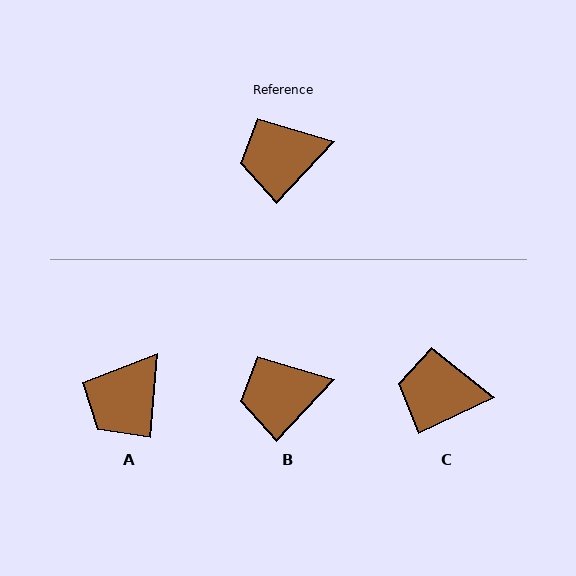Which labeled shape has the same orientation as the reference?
B.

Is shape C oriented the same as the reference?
No, it is off by about 22 degrees.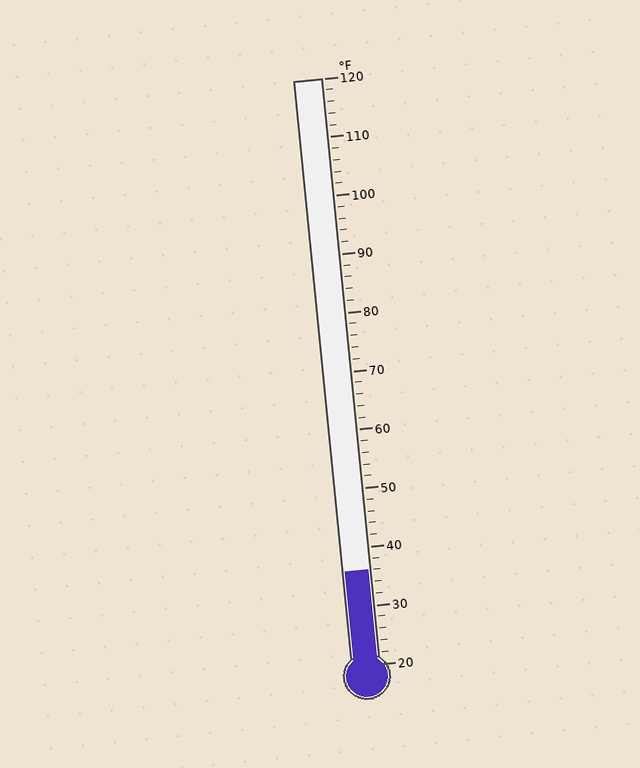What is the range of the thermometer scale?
The thermometer scale ranges from 20°F to 120°F.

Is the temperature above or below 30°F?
The temperature is above 30°F.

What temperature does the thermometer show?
The thermometer shows approximately 36°F.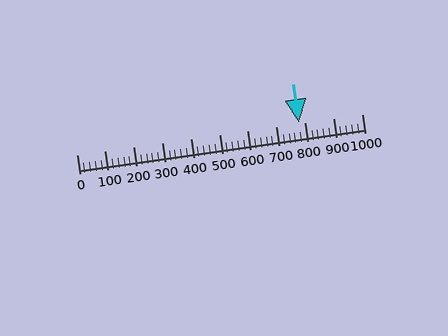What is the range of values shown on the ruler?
The ruler shows values from 0 to 1000.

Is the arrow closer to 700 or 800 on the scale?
The arrow is closer to 800.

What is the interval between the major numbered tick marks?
The major tick marks are spaced 100 units apart.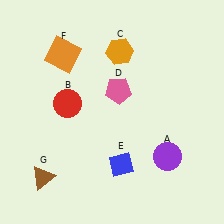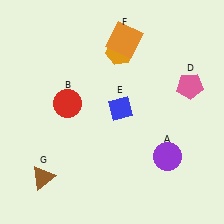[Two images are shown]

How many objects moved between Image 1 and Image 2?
3 objects moved between the two images.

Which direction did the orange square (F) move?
The orange square (F) moved right.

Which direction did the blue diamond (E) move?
The blue diamond (E) moved up.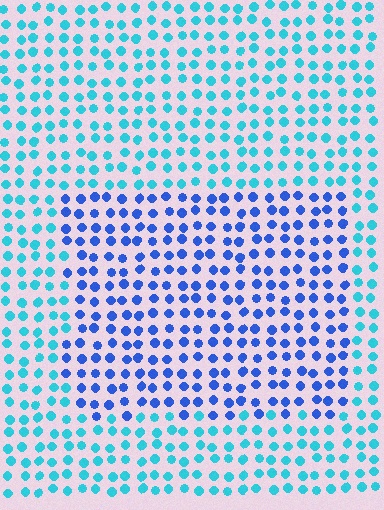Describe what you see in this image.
The image is filled with small cyan elements in a uniform arrangement. A rectangle-shaped region is visible where the elements are tinted to a slightly different hue, forming a subtle color boundary.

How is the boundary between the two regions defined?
The boundary is defined purely by a slight shift in hue (about 40 degrees). Spacing, size, and orientation are identical on both sides.